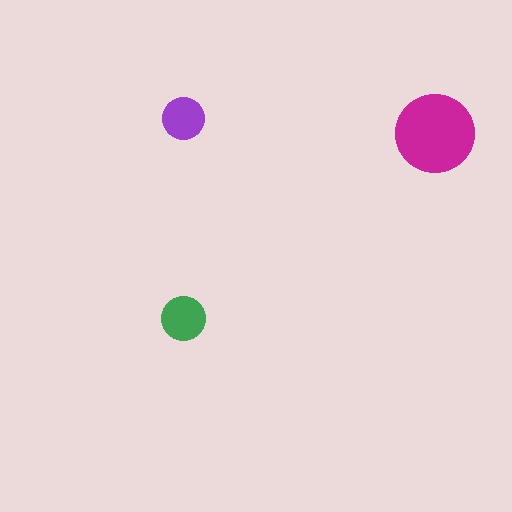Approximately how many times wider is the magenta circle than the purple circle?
About 2 times wider.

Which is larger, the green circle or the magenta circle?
The magenta one.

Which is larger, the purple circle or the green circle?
The green one.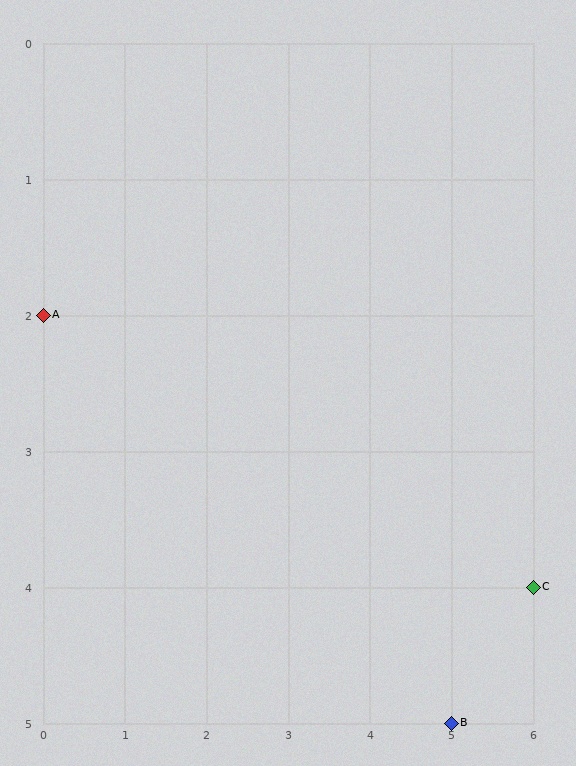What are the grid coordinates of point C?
Point C is at grid coordinates (6, 4).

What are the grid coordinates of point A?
Point A is at grid coordinates (0, 2).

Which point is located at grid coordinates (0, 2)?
Point A is at (0, 2).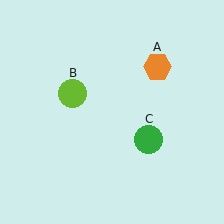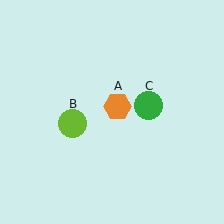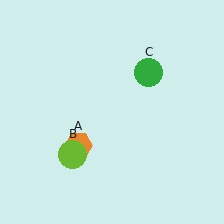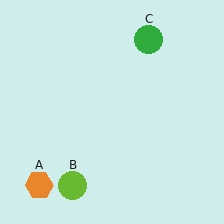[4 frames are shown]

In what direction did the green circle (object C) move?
The green circle (object C) moved up.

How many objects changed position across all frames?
3 objects changed position: orange hexagon (object A), lime circle (object B), green circle (object C).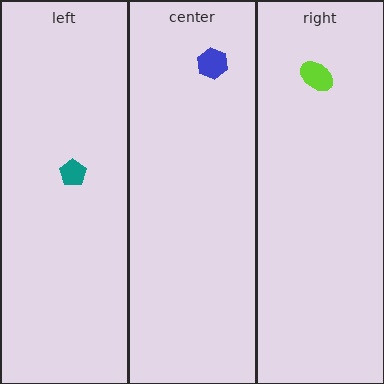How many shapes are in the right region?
1.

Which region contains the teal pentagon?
The left region.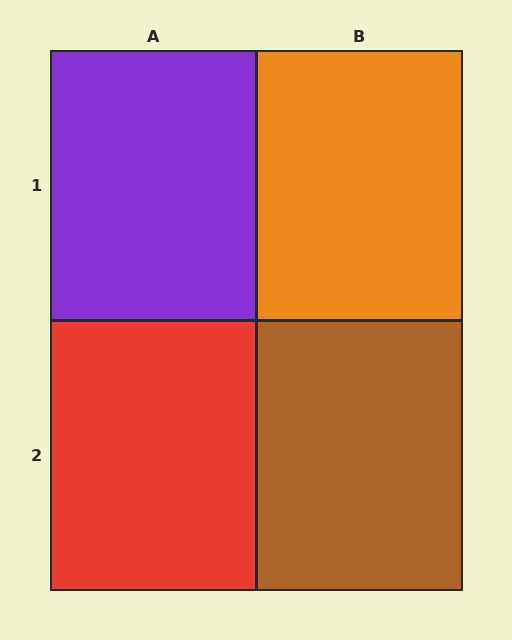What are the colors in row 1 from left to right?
Purple, orange.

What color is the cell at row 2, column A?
Red.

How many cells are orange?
1 cell is orange.